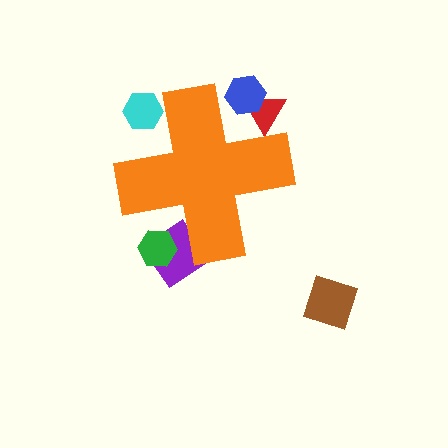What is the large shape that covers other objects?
An orange cross.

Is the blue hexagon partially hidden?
Yes, the blue hexagon is partially hidden behind the orange cross.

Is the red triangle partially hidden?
Yes, the red triangle is partially hidden behind the orange cross.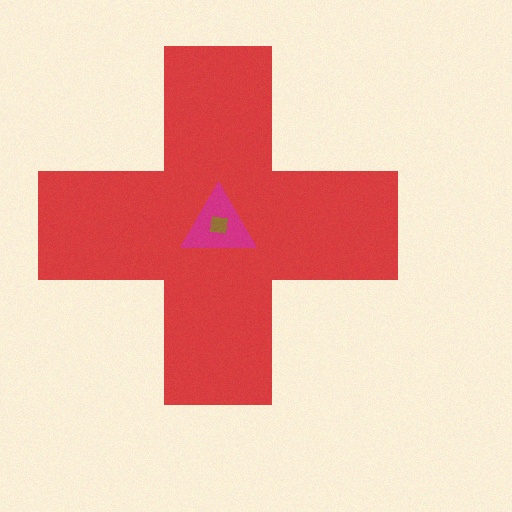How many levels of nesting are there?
3.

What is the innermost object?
The brown square.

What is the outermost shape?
The red cross.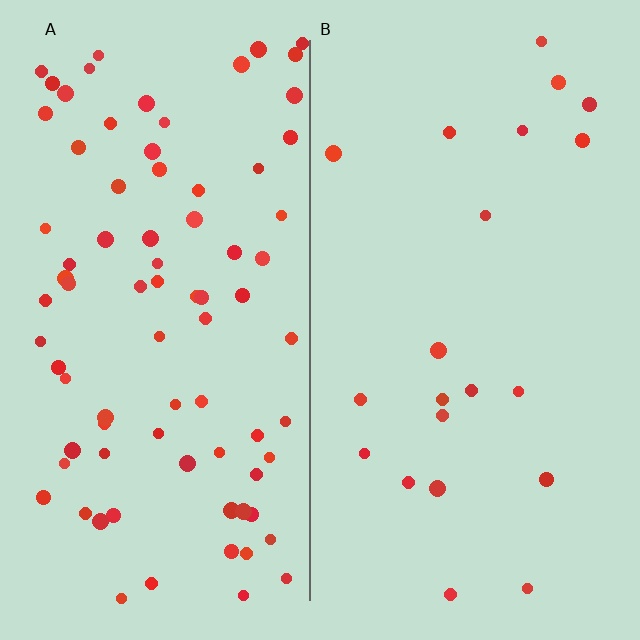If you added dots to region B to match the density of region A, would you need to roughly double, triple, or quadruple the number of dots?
Approximately quadruple.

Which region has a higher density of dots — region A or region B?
A (the left).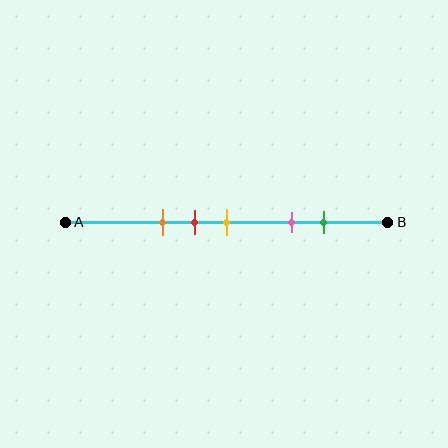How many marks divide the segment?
There are 5 marks dividing the segment.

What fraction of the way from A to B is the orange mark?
The orange mark is approximately 30% (0.3) of the way from A to B.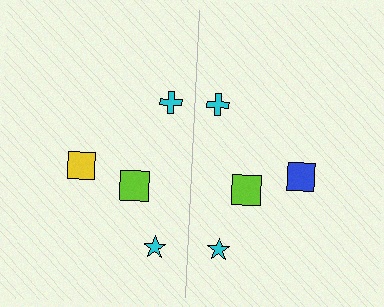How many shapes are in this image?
There are 8 shapes in this image.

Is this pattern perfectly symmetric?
No, the pattern is not perfectly symmetric. The blue square on the right side breaks the symmetry — its mirror counterpart is yellow.